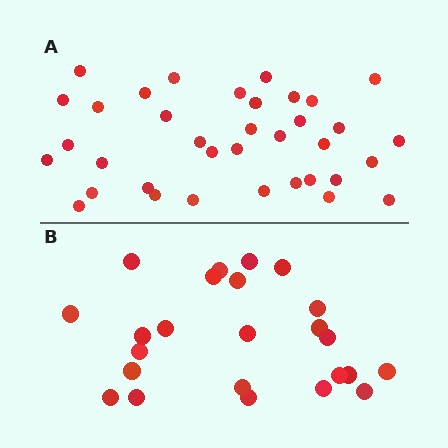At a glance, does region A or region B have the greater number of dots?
Region A (the top region) has more dots.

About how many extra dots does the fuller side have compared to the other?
Region A has roughly 12 or so more dots than region B.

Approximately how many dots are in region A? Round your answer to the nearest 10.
About 40 dots. (The exact count is 36, which rounds to 40.)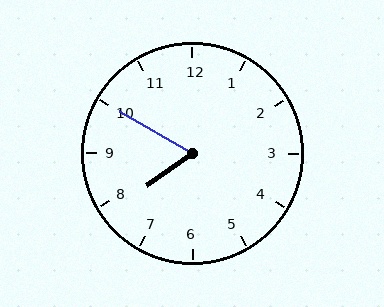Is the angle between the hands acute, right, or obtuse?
It is acute.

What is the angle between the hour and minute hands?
Approximately 65 degrees.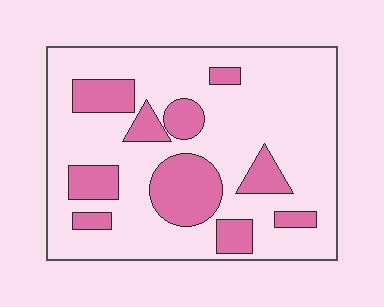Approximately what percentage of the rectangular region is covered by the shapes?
Approximately 25%.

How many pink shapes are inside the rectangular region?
10.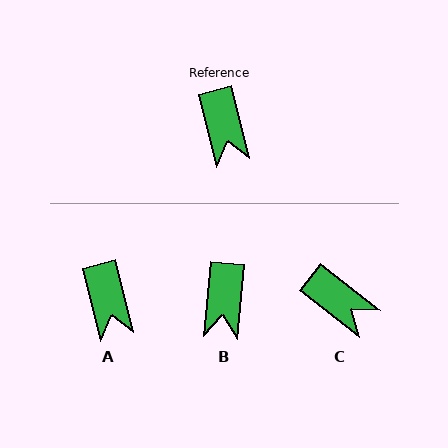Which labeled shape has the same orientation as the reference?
A.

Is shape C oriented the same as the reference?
No, it is off by about 37 degrees.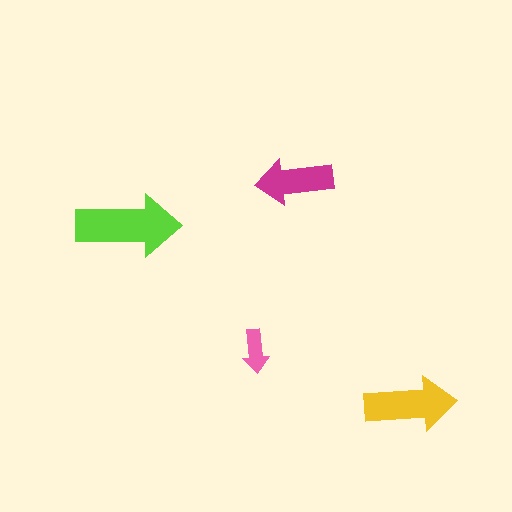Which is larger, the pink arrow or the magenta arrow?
The magenta one.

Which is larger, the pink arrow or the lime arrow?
The lime one.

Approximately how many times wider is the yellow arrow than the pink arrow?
About 2 times wider.